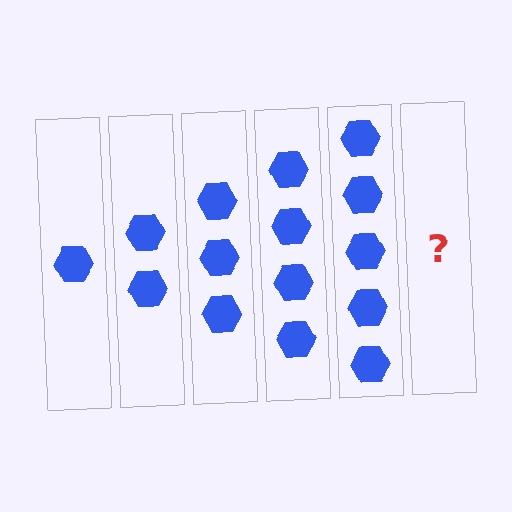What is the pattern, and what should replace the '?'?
The pattern is that each step adds one more hexagon. The '?' should be 6 hexagons.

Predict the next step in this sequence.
The next step is 6 hexagons.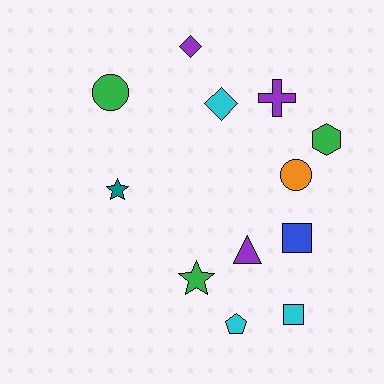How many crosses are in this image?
There is 1 cross.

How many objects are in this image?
There are 12 objects.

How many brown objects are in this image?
There are no brown objects.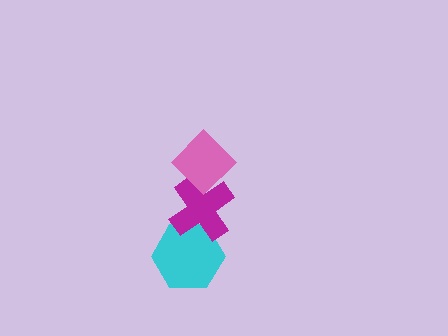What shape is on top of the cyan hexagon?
The magenta cross is on top of the cyan hexagon.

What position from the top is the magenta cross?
The magenta cross is 2nd from the top.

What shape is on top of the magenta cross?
The pink diamond is on top of the magenta cross.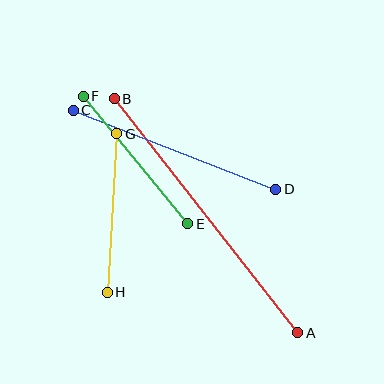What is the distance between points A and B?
The distance is approximately 297 pixels.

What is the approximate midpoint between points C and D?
The midpoint is at approximately (174, 150) pixels.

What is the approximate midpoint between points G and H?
The midpoint is at approximately (112, 213) pixels.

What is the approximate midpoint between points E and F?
The midpoint is at approximately (136, 160) pixels.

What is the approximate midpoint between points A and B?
The midpoint is at approximately (206, 216) pixels.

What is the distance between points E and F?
The distance is approximately 165 pixels.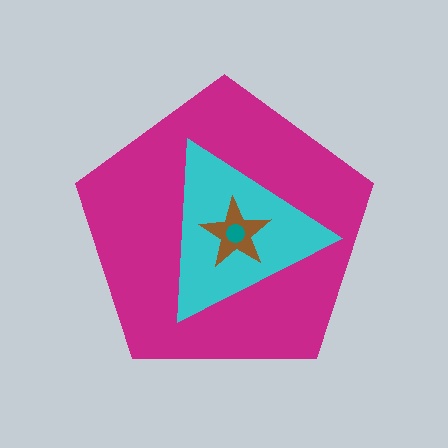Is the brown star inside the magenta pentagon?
Yes.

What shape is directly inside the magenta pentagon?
The cyan triangle.